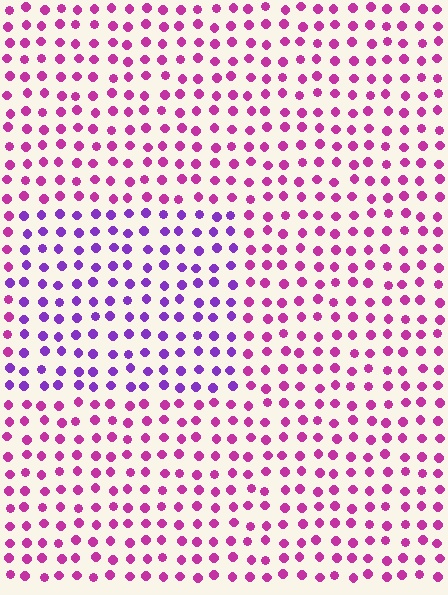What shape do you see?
I see a rectangle.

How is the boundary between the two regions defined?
The boundary is defined purely by a slight shift in hue (about 40 degrees). Spacing, size, and orientation are identical on both sides.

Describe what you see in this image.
The image is filled with small magenta elements in a uniform arrangement. A rectangle-shaped region is visible where the elements are tinted to a slightly different hue, forming a subtle color boundary.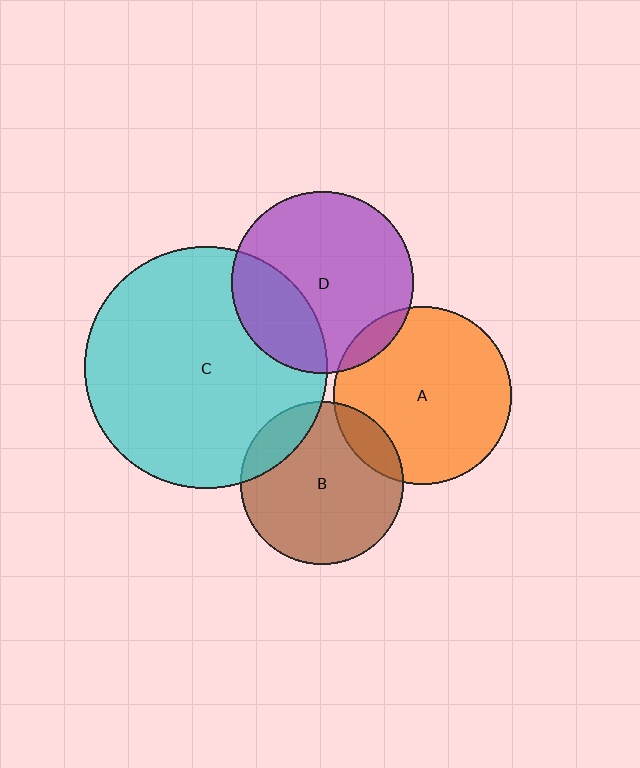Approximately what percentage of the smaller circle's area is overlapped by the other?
Approximately 15%.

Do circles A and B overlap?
Yes.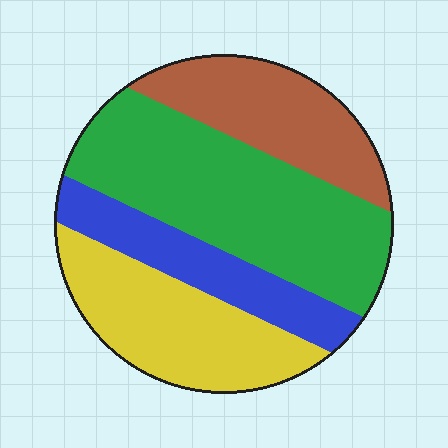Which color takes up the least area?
Blue, at roughly 15%.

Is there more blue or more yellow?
Yellow.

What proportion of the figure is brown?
Brown covers about 20% of the figure.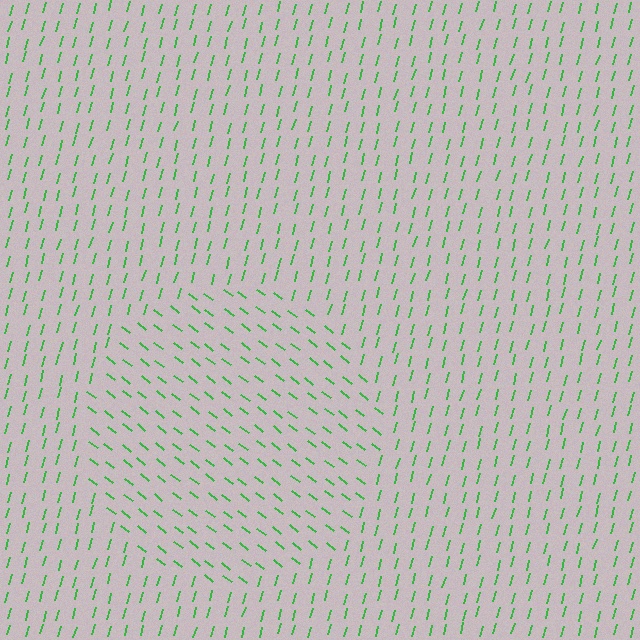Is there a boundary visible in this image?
Yes, there is a texture boundary formed by a change in line orientation.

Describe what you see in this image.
The image is filled with small green line segments. A circle region in the image has lines oriented differently from the surrounding lines, creating a visible texture boundary.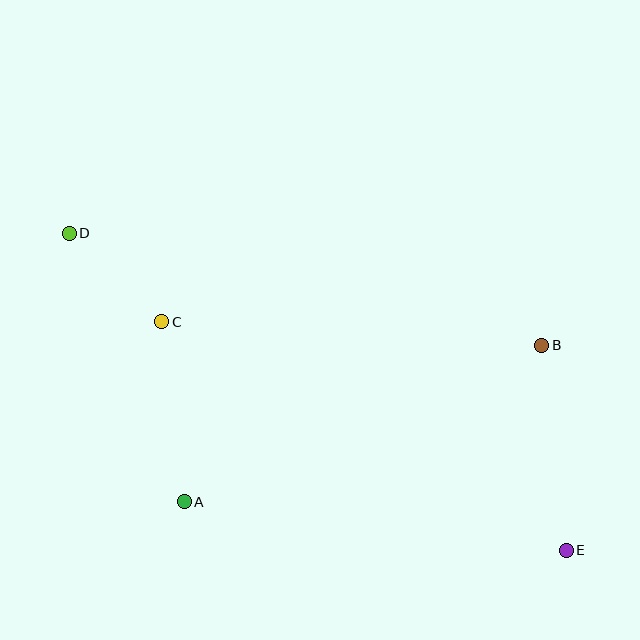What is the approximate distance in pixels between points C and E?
The distance between C and E is approximately 465 pixels.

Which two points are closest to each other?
Points C and D are closest to each other.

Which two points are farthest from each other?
Points D and E are farthest from each other.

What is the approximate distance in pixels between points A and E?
The distance between A and E is approximately 385 pixels.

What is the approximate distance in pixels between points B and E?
The distance between B and E is approximately 206 pixels.